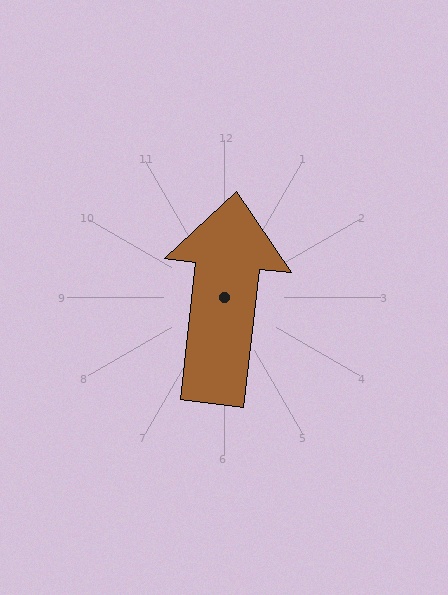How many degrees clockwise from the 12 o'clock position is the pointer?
Approximately 7 degrees.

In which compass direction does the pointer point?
North.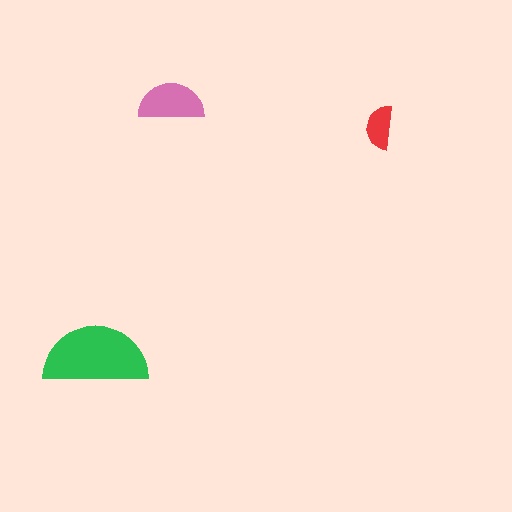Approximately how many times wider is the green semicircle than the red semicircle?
About 2.5 times wider.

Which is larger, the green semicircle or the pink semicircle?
The green one.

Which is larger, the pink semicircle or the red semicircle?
The pink one.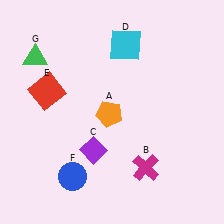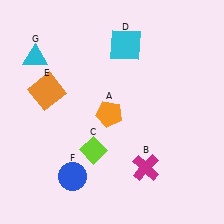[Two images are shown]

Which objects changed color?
C changed from purple to lime. E changed from red to orange. G changed from green to cyan.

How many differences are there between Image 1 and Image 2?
There are 3 differences between the two images.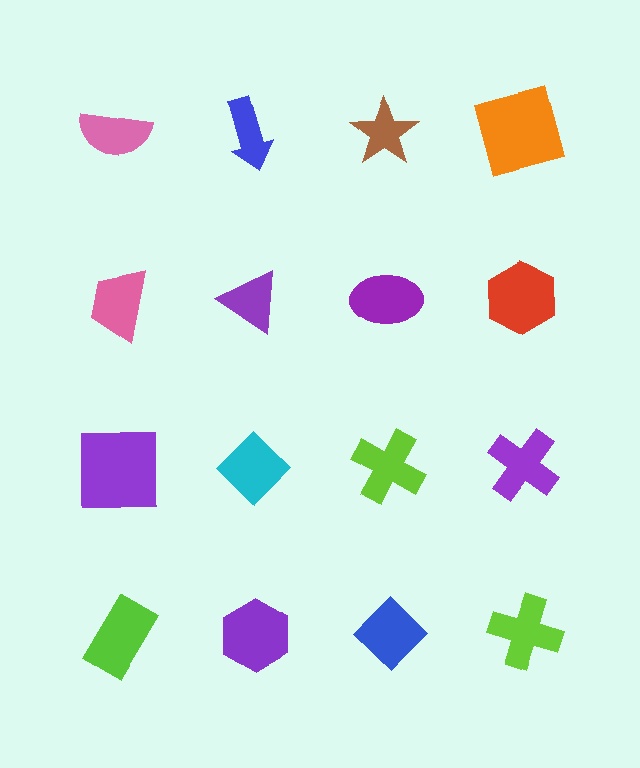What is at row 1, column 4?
An orange square.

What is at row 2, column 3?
A purple ellipse.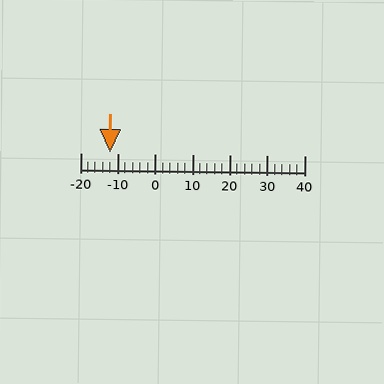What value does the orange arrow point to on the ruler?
The orange arrow points to approximately -12.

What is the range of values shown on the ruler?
The ruler shows values from -20 to 40.